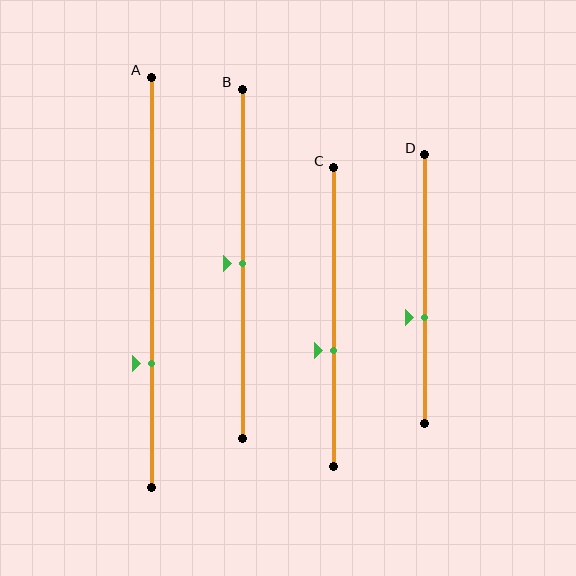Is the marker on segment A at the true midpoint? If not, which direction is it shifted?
No, the marker on segment A is shifted downward by about 20% of the segment length.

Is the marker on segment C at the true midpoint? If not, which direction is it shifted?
No, the marker on segment C is shifted downward by about 11% of the segment length.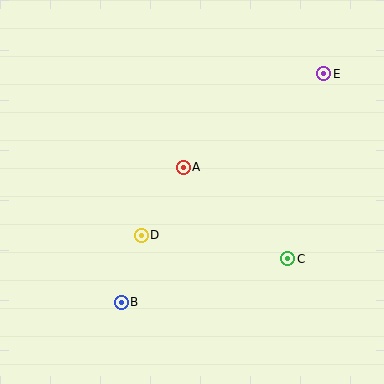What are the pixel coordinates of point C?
Point C is at (288, 259).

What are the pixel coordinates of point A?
Point A is at (183, 167).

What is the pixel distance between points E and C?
The distance between E and C is 188 pixels.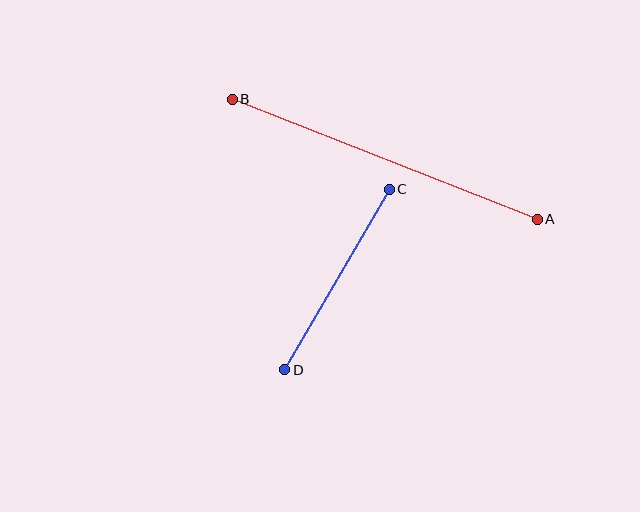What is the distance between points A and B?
The distance is approximately 328 pixels.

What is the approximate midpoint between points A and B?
The midpoint is at approximately (385, 159) pixels.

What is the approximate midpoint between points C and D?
The midpoint is at approximately (337, 280) pixels.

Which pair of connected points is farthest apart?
Points A and B are farthest apart.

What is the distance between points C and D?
The distance is approximately 208 pixels.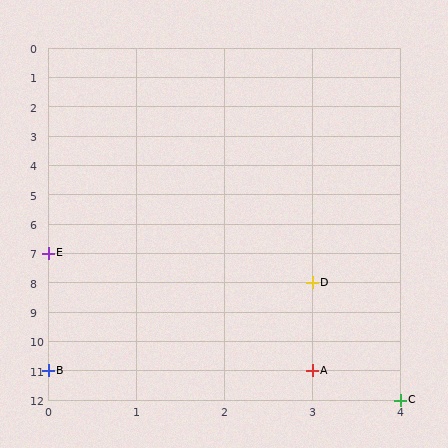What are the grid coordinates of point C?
Point C is at grid coordinates (4, 12).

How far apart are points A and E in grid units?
Points A and E are 3 columns and 4 rows apart (about 5.0 grid units diagonally).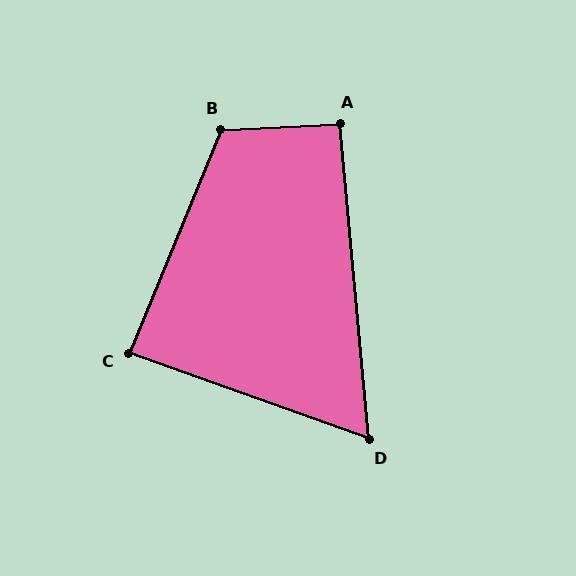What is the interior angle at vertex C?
Approximately 87 degrees (approximately right).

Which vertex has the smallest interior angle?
D, at approximately 65 degrees.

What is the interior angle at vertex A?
Approximately 93 degrees (approximately right).